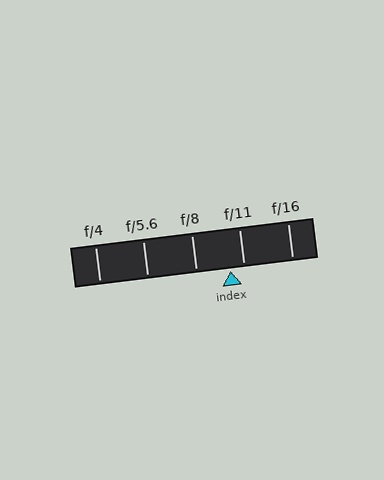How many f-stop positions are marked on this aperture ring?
There are 5 f-stop positions marked.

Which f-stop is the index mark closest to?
The index mark is closest to f/11.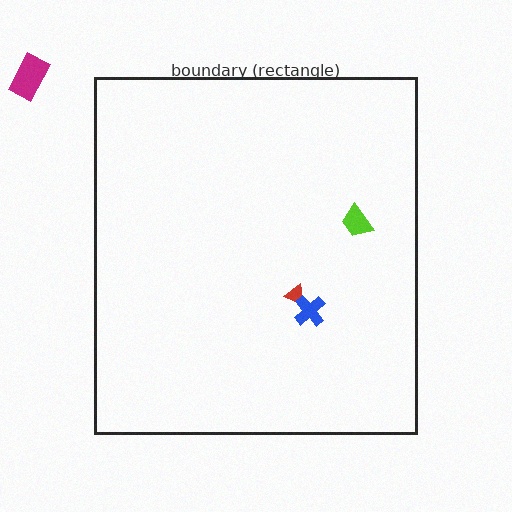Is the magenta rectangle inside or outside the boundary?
Outside.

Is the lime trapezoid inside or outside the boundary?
Inside.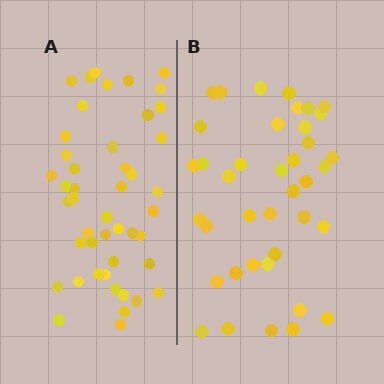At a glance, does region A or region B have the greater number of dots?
Region A (the left region) has more dots.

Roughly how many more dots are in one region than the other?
Region A has roughly 8 or so more dots than region B.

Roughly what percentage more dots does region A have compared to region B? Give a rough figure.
About 20% more.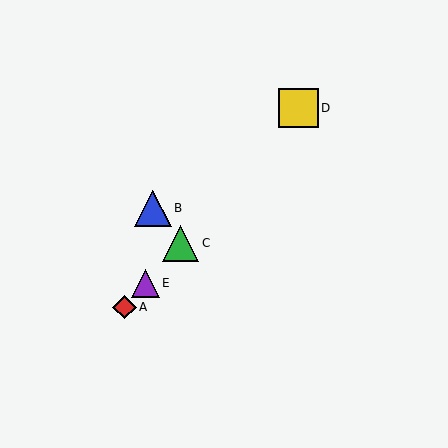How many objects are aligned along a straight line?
4 objects (A, C, D, E) are aligned along a straight line.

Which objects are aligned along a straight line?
Objects A, C, D, E are aligned along a straight line.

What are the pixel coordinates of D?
Object D is at (299, 108).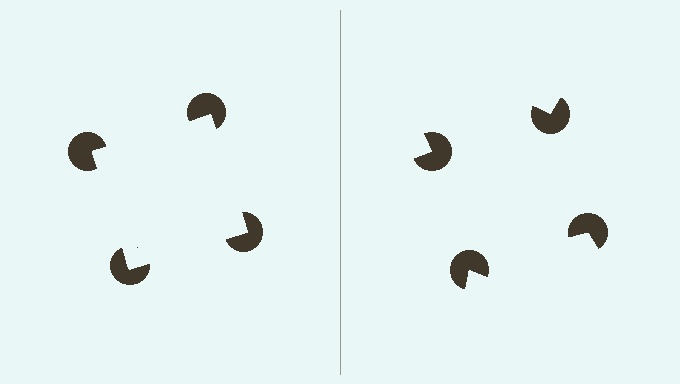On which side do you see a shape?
An illusory square appears on the left side. On the right side the wedge cuts are rotated, so no coherent shape forms.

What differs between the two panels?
The pac-man discs are positioned identically on both sides; only the wedge orientations differ. On the left they align to a square; on the right they are misaligned.